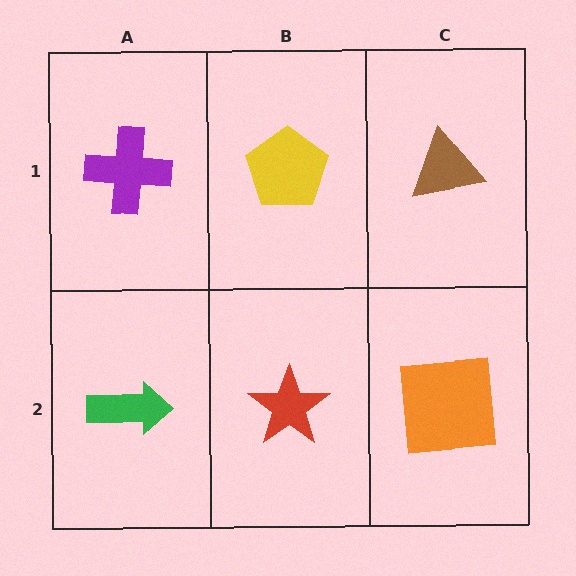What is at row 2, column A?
A green arrow.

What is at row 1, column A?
A purple cross.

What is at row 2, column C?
An orange square.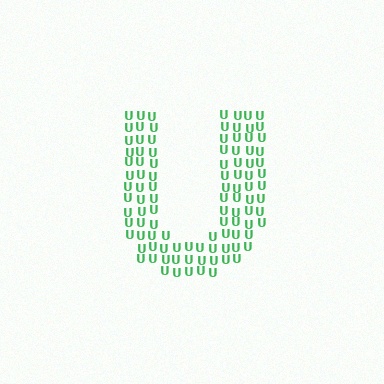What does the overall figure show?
The overall figure shows the letter U.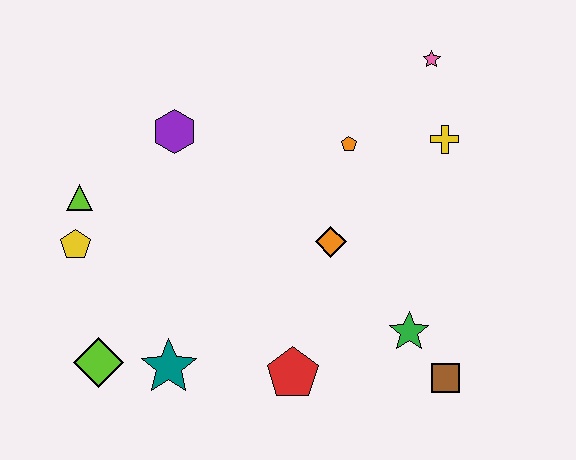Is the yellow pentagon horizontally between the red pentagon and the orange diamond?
No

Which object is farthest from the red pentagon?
The pink star is farthest from the red pentagon.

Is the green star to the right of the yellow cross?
No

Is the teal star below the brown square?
No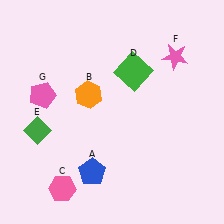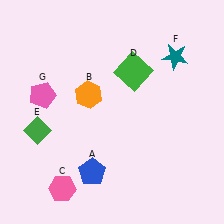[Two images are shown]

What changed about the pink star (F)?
In Image 1, F is pink. In Image 2, it changed to teal.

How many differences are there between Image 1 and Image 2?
There is 1 difference between the two images.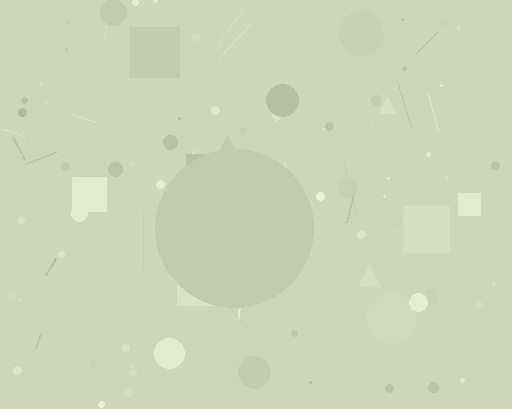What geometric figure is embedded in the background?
A circle is embedded in the background.